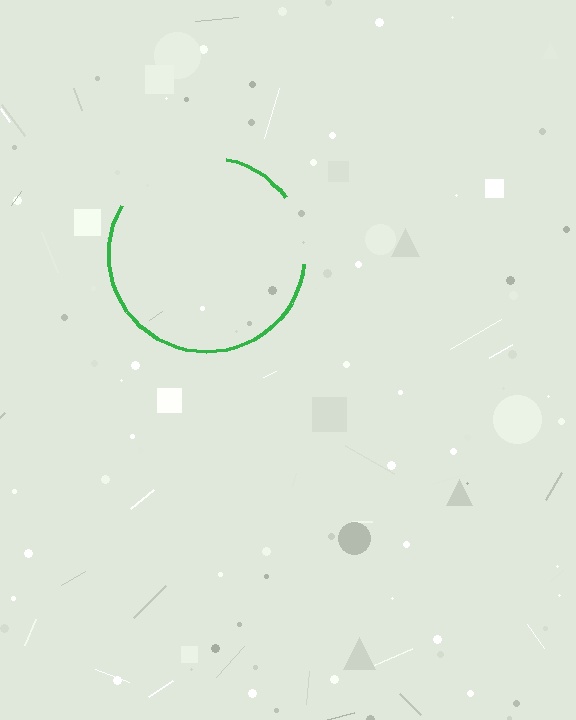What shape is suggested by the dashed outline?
The dashed outline suggests a circle.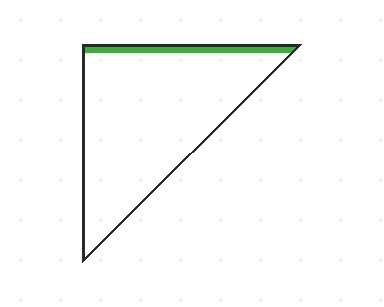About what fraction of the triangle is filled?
About one tenth (1/10).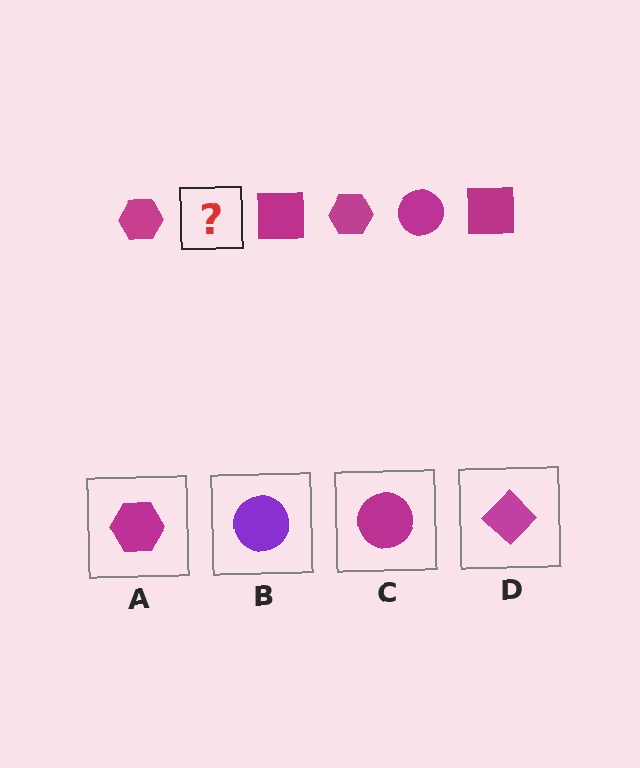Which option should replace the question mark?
Option C.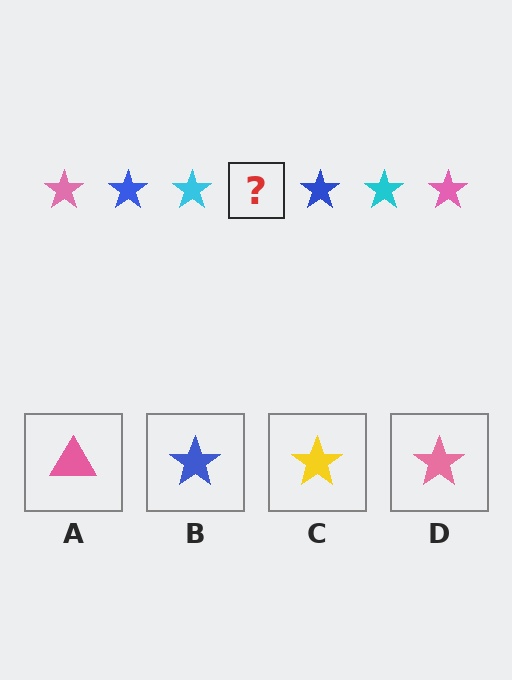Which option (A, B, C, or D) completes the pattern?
D.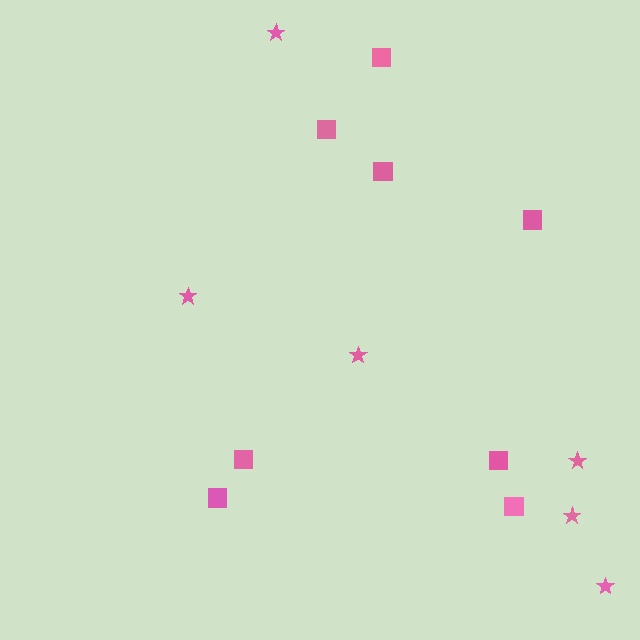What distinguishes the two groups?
There are 2 groups: one group of squares (8) and one group of stars (6).